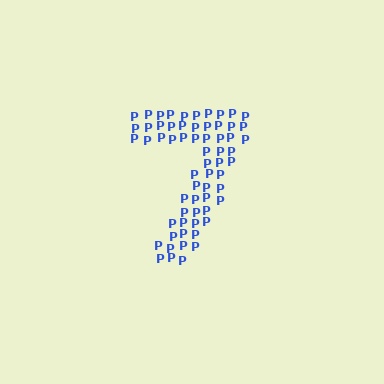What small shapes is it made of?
It is made of small letter P's.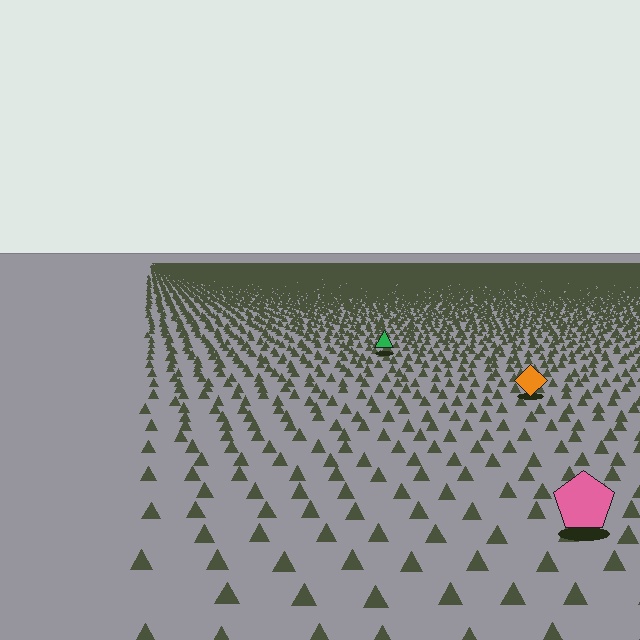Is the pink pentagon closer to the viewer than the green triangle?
Yes. The pink pentagon is closer — you can tell from the texture gradient: the ground texture is coarser near it.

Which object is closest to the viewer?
The pink pentagon is closest. The texture marks near it are larger and more spread out.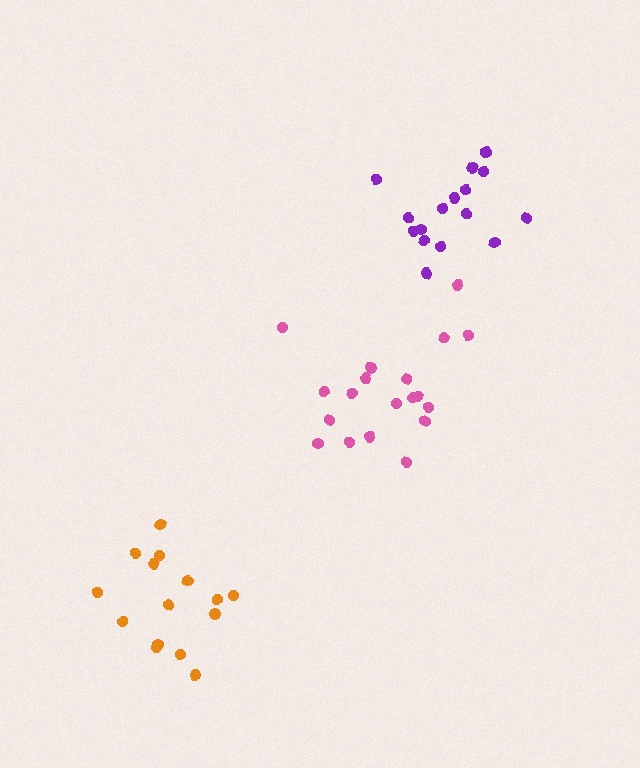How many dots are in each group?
Group 1: 15 dots, Group 2: 19 dots, Group 3: 17 dots (51 total).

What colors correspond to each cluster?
The clusters are colored: orange, pink, purple.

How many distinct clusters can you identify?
There are 3 distinct clusters.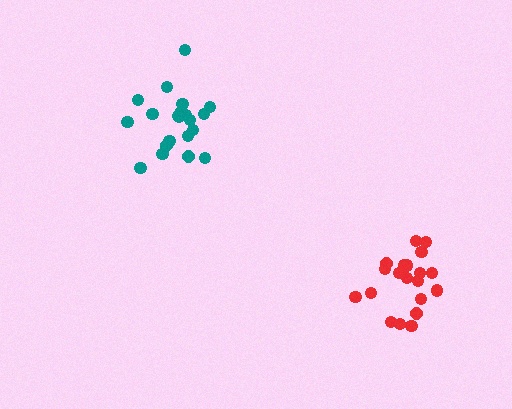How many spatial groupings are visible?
There are 2 spatial groupings.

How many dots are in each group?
Group 1: 21 dots, Group 2: 20 dots (41 total).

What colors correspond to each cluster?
The clusters are colored: teal, red.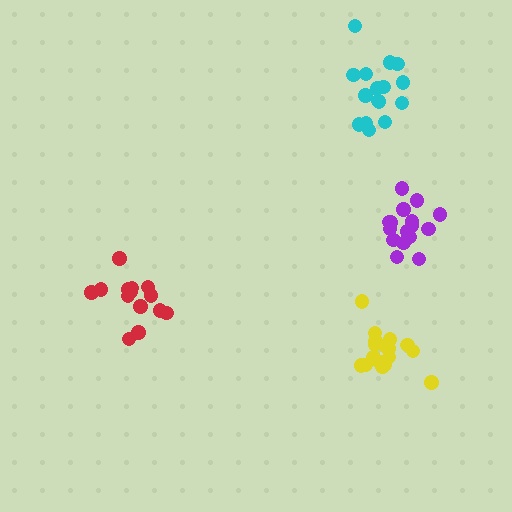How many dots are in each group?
Group 1: 16 dots, Group 2: 14 dots, Group 3: 19 dots, Group 4: 16 dots (65 total).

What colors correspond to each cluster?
The clusters are colored: purple, red, yellow, cyan.